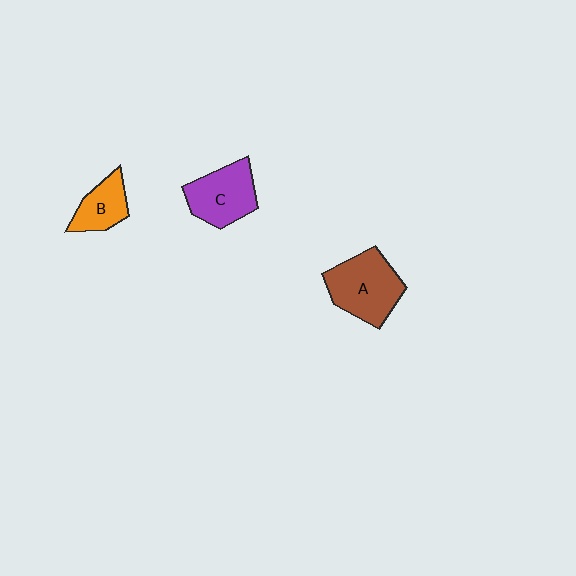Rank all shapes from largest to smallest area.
From largest to smallest: A (brown), C (purple), B (orange).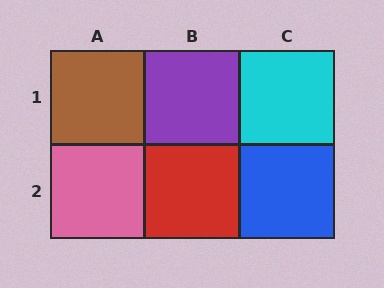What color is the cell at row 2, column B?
Red.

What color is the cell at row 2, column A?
Pink.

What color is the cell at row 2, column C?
Blue.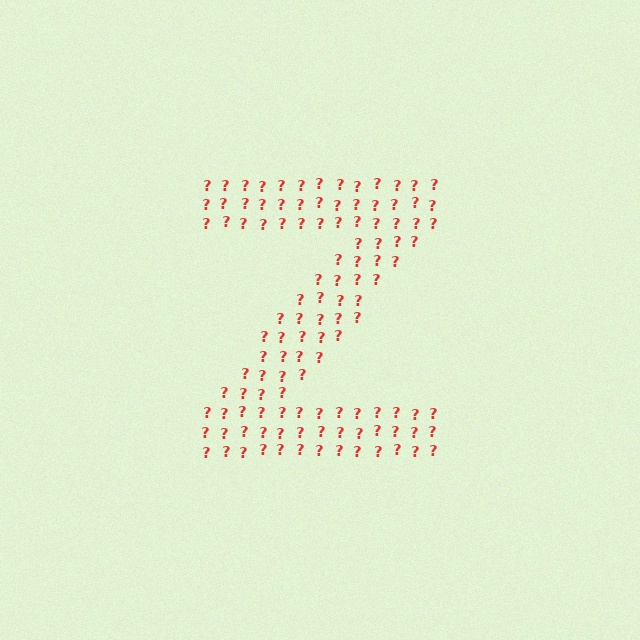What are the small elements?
The small elements are question marks.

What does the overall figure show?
The overall figure shows the letter Z.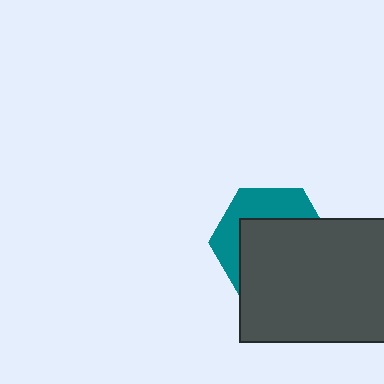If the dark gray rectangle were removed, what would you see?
You would see the complete teal hexagon.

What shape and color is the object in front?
The object in front is a dark gray rectangle.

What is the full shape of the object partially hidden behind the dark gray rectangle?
The partially hidden object is a teal hexagon.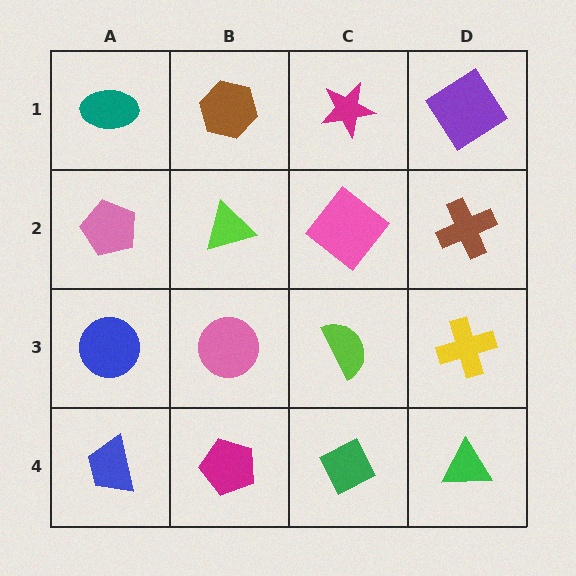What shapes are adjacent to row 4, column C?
A lime semicircle (row 3, column C), a magenta pentagon (row 4, column B), a green triangle (row 4, column D).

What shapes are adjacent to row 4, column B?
A pink circle (row 3, column B), a blue trapezoid (row 4, column A), a green diamond (row 4, column C).